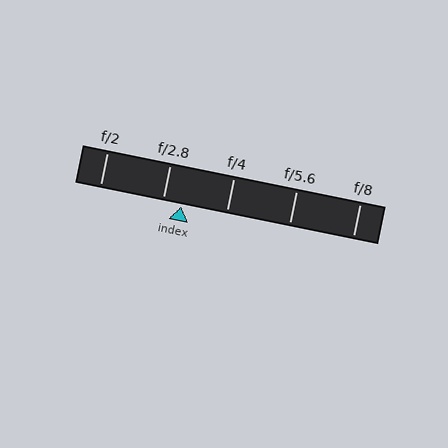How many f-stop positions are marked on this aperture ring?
There are 5 f-stop positions marked.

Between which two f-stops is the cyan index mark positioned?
The index mark is between f/2.8 and f/4.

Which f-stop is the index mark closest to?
The index mark is closest to f/2.8.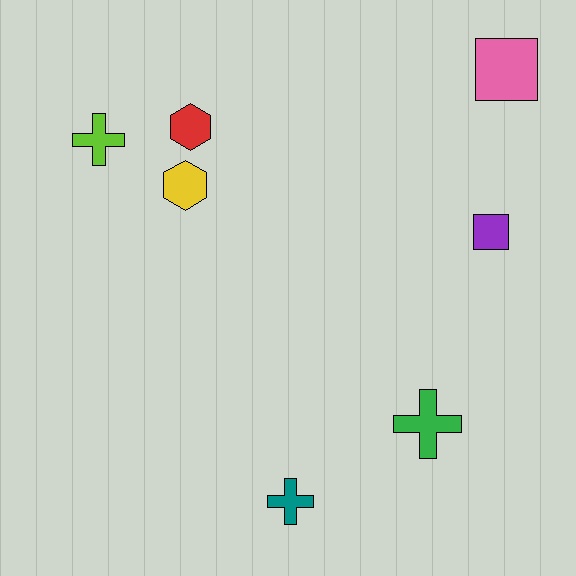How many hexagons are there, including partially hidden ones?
There are 2 hexagons.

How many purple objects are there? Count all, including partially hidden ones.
There is 1 purple object.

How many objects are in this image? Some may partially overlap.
There are 7 objects.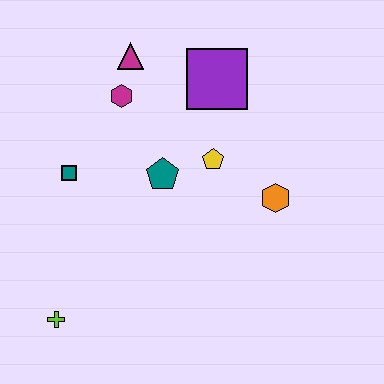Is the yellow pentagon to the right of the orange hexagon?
No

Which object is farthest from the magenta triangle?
The lime cross is farthest from the magenta triangle.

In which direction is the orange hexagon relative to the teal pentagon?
The orange hexagon is to the right of the teal pentagon.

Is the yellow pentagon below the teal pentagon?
No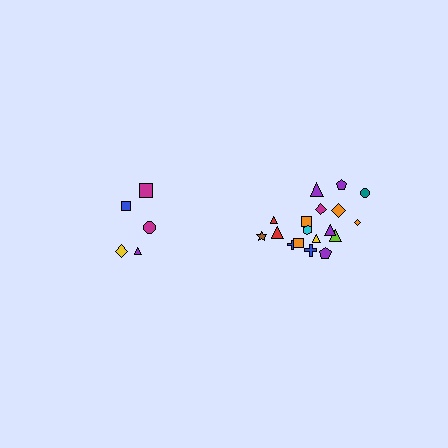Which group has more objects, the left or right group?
The right group.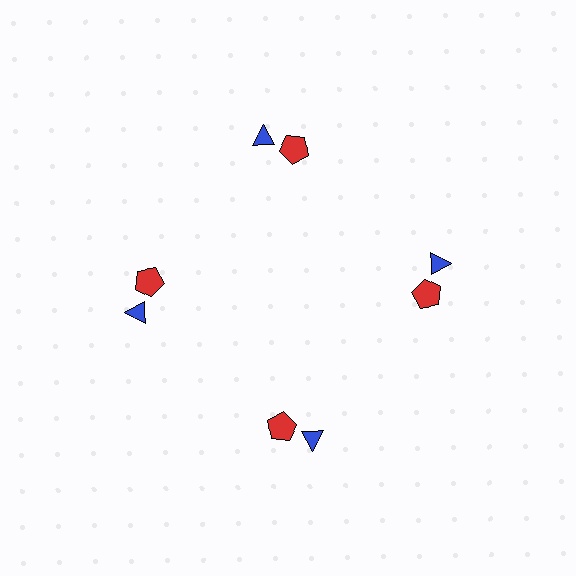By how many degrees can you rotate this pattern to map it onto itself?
The pattern maps onto itself every 90 degrees of rotation.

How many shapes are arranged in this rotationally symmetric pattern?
There are 8 shapes, arranged in 4 groups of 2.